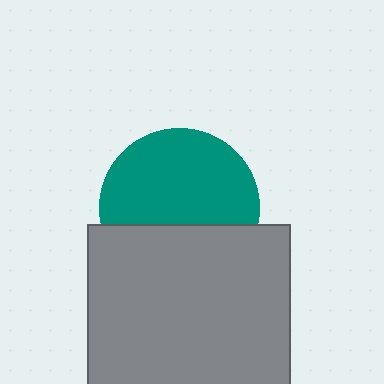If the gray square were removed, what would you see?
You would see the complete teal circle.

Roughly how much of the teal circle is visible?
About half of it is visible (roughly 62%).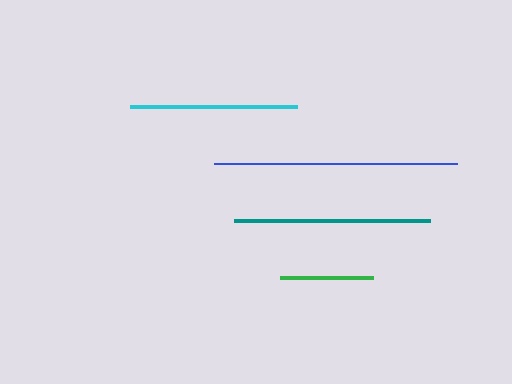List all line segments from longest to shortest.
From longest to shortest: blue, teal, cyan, green.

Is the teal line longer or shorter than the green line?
The teal line is longer than the green line.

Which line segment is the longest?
The blue line is the longest at approximately 242 pixels.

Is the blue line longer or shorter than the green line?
The blue line is longer than the green line.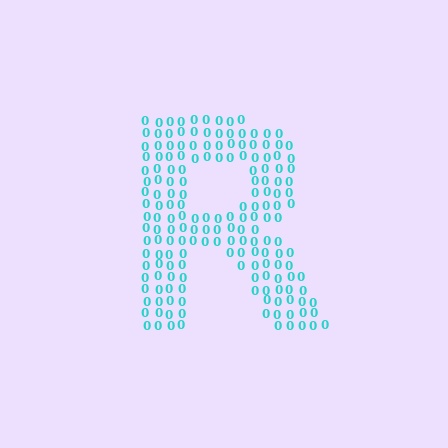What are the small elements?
The small elements are digit 0's.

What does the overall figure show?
The overall figure shows the letter R.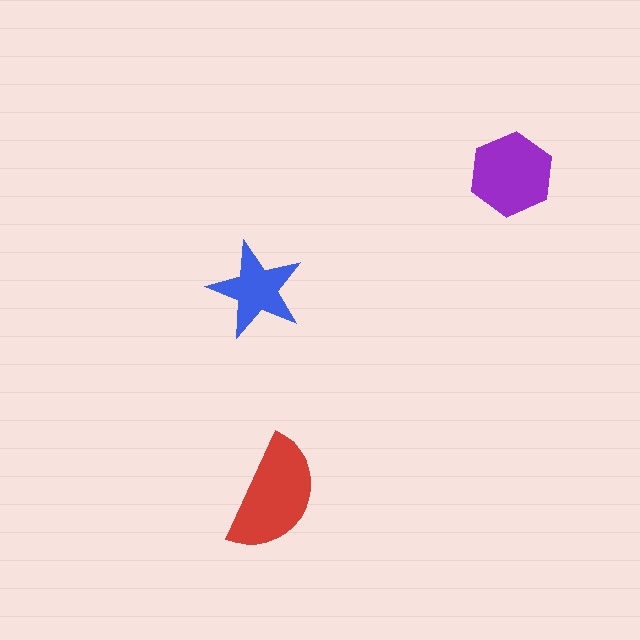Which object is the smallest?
The blue star.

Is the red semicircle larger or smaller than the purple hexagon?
Larger.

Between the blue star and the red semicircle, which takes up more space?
The red semicircle.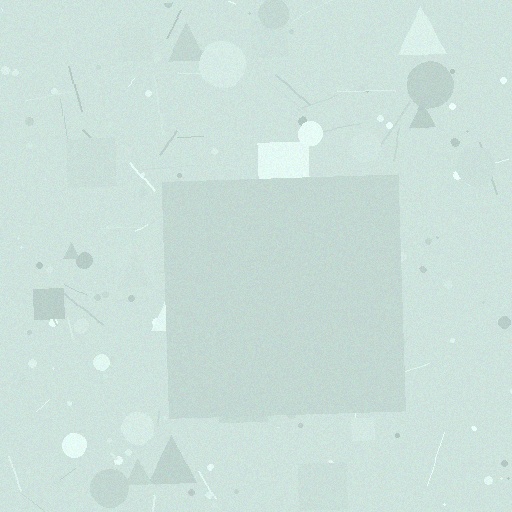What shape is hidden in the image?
A square is hidden in the image.